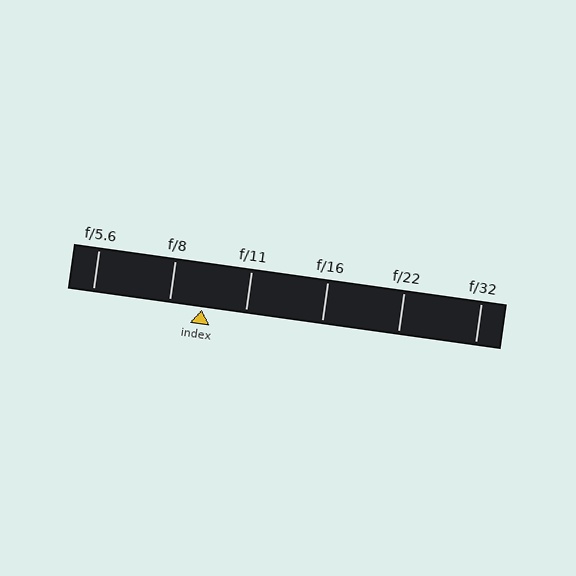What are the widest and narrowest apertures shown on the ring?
The widest aperture shown is f/5.6 and the narrowest is f/32.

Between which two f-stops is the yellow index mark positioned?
The index mark is between f/8 and f/11.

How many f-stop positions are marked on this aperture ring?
There are 6 f-stop positions marked.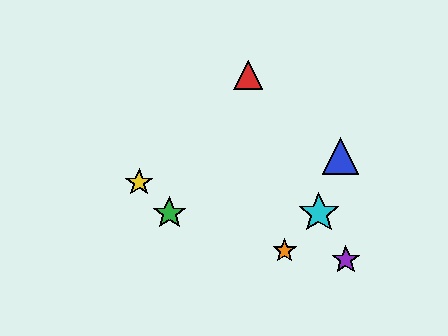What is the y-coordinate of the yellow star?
The yellow star is at y≈183.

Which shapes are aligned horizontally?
The green star, the cyan star are aligned horizontally.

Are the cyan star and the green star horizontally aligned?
Yes, both are at y≈213.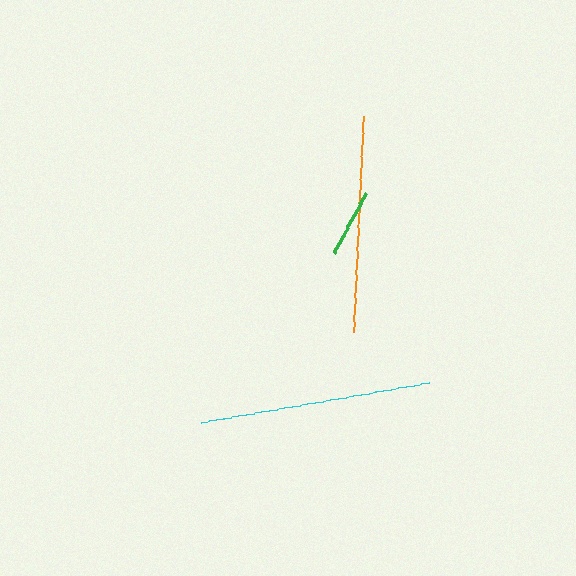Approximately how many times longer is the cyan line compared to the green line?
The cyan line is approximately 3.4 times the length of the green line.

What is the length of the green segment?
The green segment is approximately 68 pixels long.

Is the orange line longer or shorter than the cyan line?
The cyan line is longer than the orange line.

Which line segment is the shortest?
The green line is the shortest at approximately 68 pixels.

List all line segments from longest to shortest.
From longest to shortest: cyan, orange, green.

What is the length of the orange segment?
The orange segment is approximately 216 pixels long.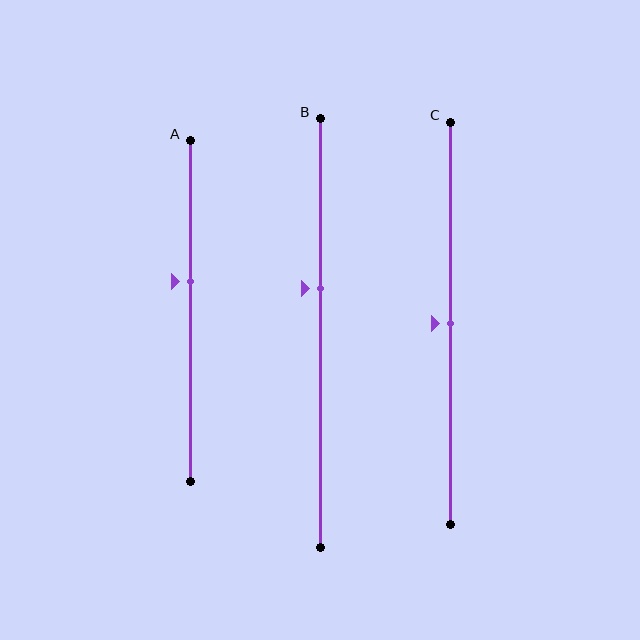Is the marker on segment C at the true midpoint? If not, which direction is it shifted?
Yes, the marker on segment C is at the true midpoint.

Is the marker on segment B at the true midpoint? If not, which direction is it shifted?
No, the marker on segment B is shifted upward by about 10% of the segment length.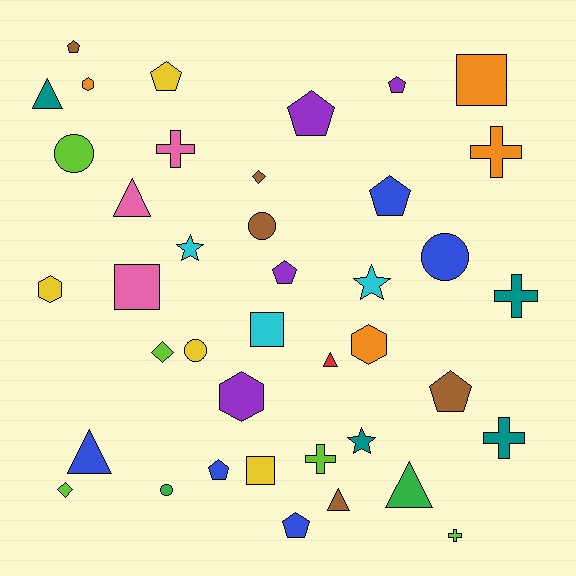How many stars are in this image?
There are 3 stars.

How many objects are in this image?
There are 40 objects.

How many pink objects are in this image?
There are 3 pink objects.